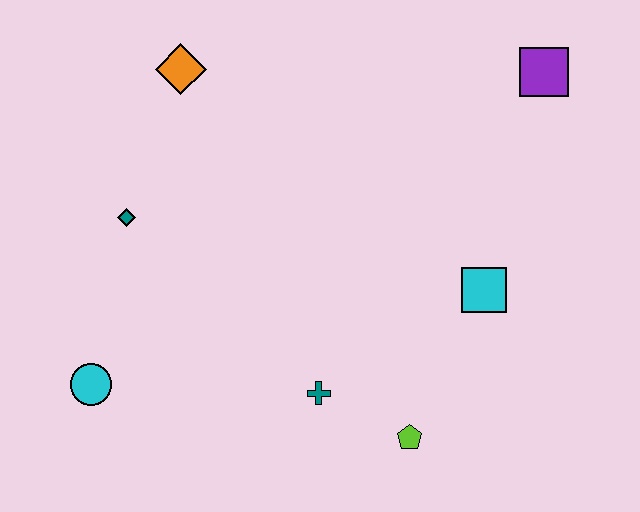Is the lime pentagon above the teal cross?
No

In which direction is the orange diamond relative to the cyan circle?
The orange diamond is above the cyan circle.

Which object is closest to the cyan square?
The lime pentagon is closest to the cyan square.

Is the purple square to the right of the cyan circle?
Yes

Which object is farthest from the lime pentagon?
The orange diamond is farthest from the lime pentagon.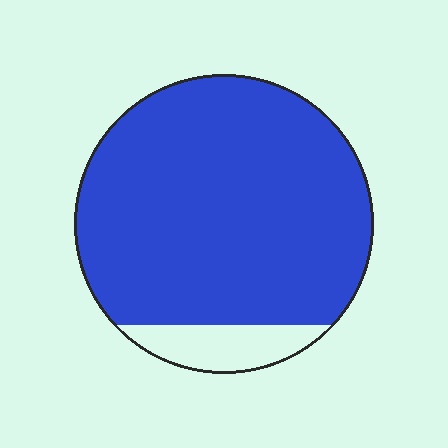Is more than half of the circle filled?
Yes.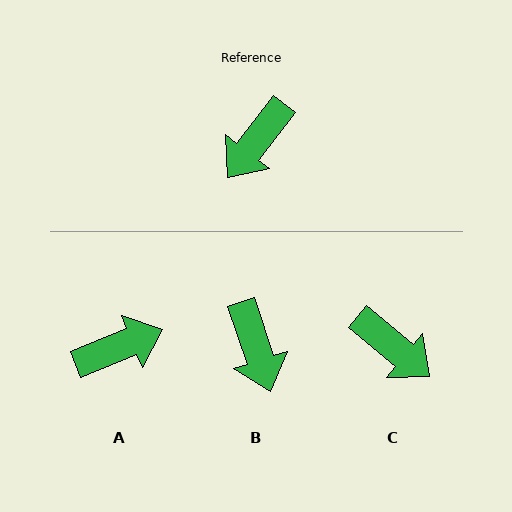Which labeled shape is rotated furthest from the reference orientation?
A, about 150 degrees away.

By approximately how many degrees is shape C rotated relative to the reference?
Approximately 88 degrees counter-clockwise.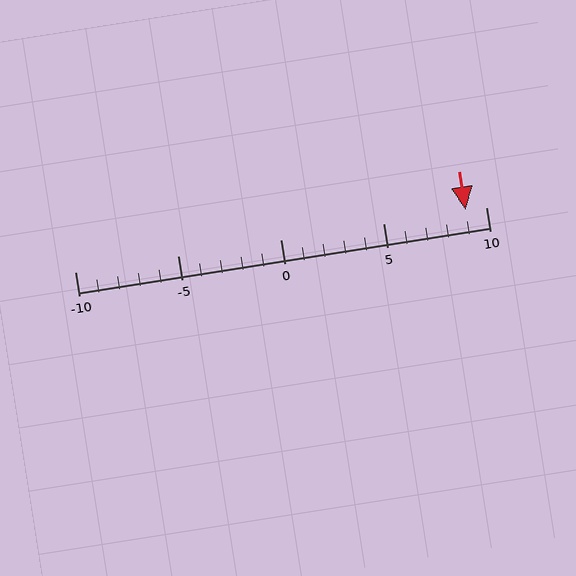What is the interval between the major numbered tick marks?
The major tick marks are spaced 5 units apart.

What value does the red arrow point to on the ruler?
The red arrow points to approximately 9.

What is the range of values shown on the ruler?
The ruler shows values from -10 to 10.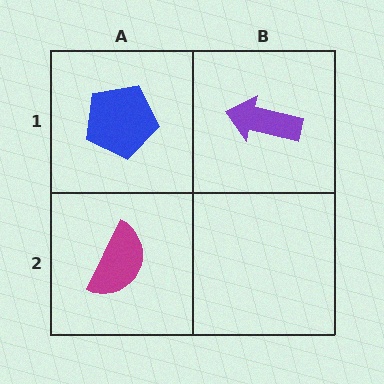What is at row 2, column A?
A magenta semicircle.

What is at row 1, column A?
A blue pentagon.